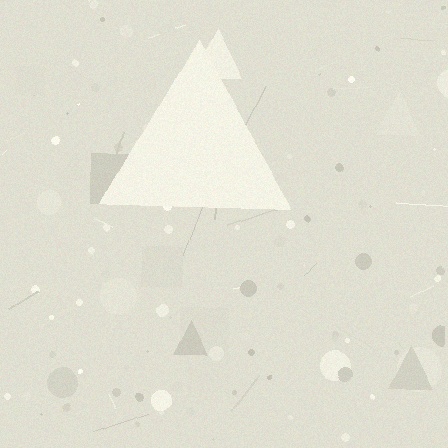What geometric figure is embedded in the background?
A triangle is embedded in the background.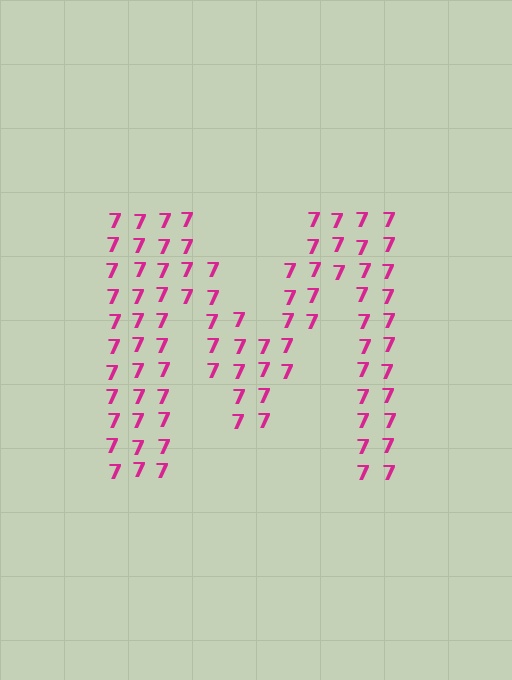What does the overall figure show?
The overall figure shows the letter M.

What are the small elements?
The small elements are digit 7's.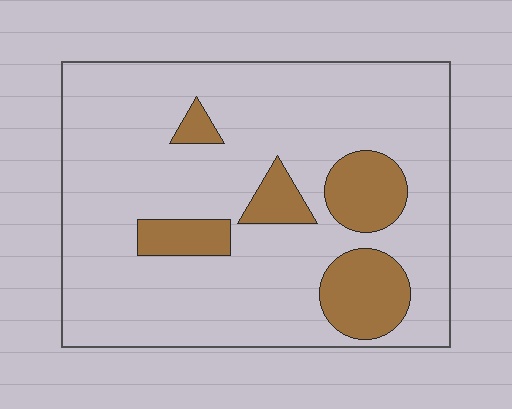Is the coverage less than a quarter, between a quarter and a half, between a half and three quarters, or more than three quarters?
Less than a quarter.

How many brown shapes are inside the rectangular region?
5.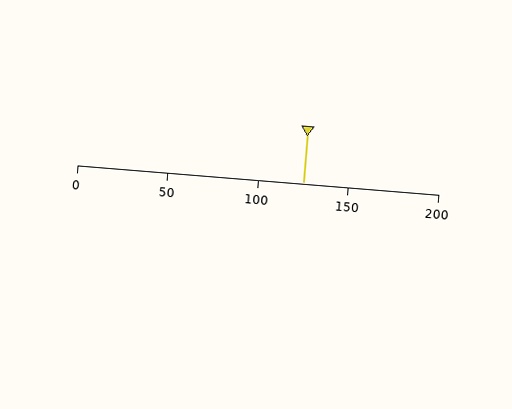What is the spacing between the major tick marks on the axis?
The major ticks are spaced 50 apart.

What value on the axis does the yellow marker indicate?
The marker indicates approximately 125.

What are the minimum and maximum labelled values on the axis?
The axis runs from 0 to 200.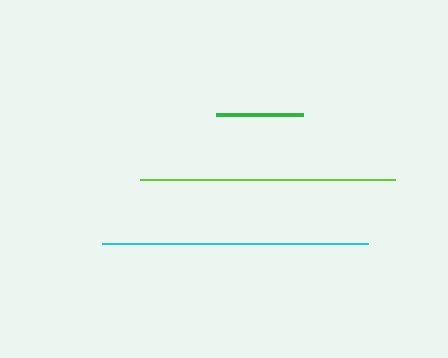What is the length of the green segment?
The green segment is approximately 87 pixels long.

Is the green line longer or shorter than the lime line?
The lime line is longer than the green line.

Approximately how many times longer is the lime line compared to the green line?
The lime line is approximately 2.9 times the length of the green line.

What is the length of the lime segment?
The lime segment is approximately 255 pixels long.